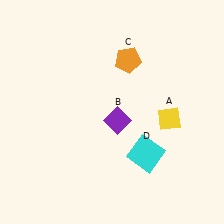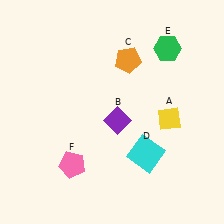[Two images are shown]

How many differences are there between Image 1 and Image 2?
There are 2 differences between the two images.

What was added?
A green hexagon (E), a pink pentagon (F) were added in Image 2.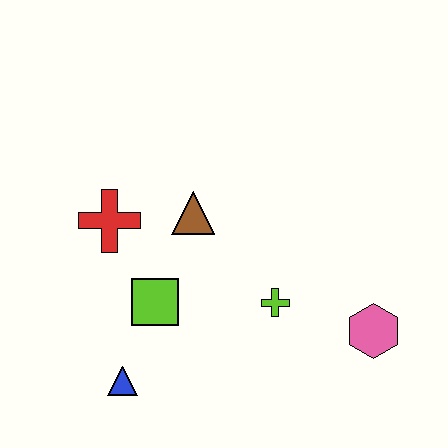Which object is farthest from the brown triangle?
The pink hexagon is farthest from the brown triangle.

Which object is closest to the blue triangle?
The lime square is closest to the blue triangle.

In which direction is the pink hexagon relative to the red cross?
The pink hexagon is to the right of the red cross.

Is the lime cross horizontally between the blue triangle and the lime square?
No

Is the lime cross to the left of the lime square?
No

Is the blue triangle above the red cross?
No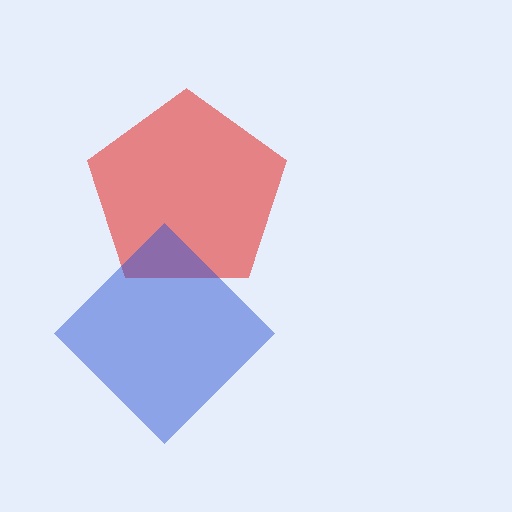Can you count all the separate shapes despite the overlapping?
Yes, there are 2 separate shapes.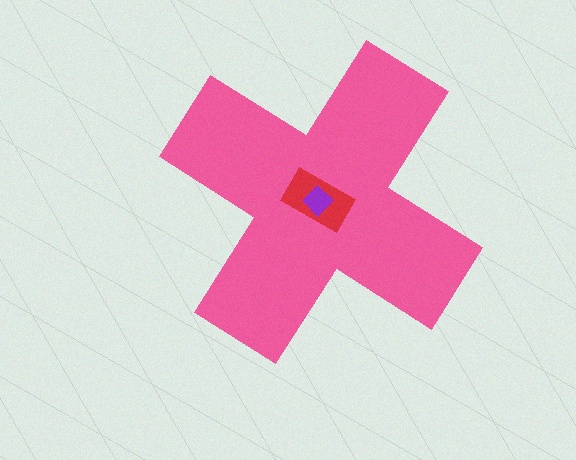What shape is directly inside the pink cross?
The red rectangle.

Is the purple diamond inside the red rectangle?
Yes.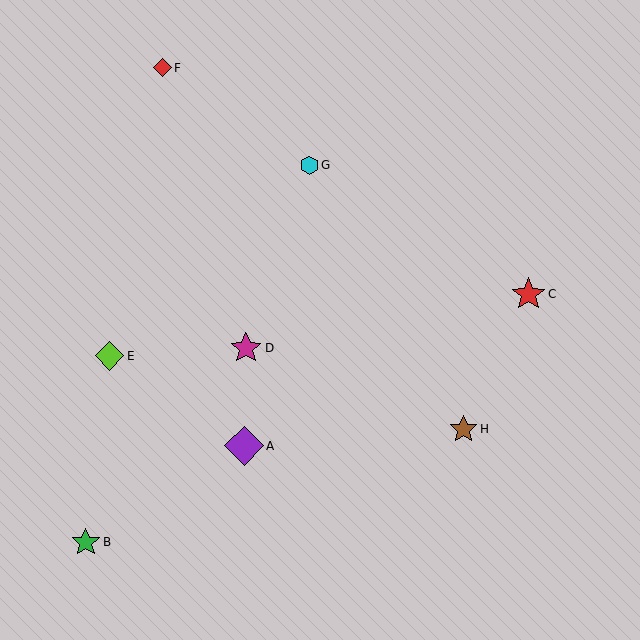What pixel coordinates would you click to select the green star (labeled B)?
Click at (86, 542) to select the green star B.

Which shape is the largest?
The purple diamond (labeled A) is the largest.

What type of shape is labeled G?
Shape G is a cyan hexagon.